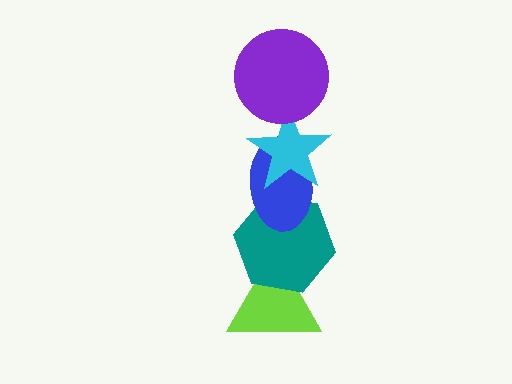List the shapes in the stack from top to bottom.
From top to bottom: the purple circle, the cyan star, the blue ellipse, the teal hexagon, the lime triangle.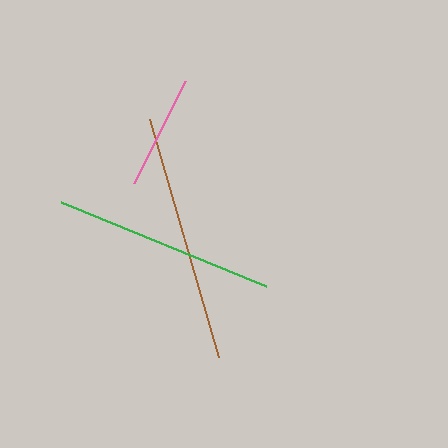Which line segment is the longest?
The brown line is the longest at approximately 247 pixels.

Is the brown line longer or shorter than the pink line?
The brown line is longer than the pink line.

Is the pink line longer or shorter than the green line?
The green line is longer than the pink line.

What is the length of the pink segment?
The pink segment is approximately 114 pixels long.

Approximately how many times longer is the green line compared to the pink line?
The green line is approximately 1.9 times the length of the pink line.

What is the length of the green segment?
The green segment is approximately 221 pixels long.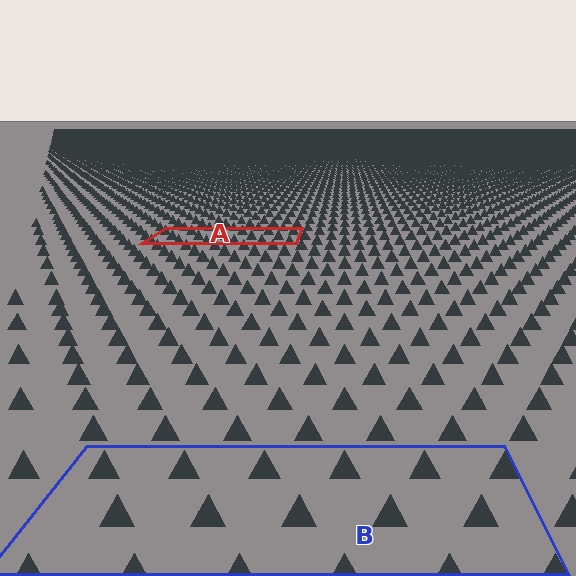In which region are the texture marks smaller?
The texture marks are smaller in region A, because it is farther away.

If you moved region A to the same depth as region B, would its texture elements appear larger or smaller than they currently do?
They would appear larger. At a closer depth, the same texture elements are projected at a bigger on-screen size.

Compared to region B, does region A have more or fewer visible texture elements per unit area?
Region A has more texture elements per unit area — they are packed more densely because it is farther away.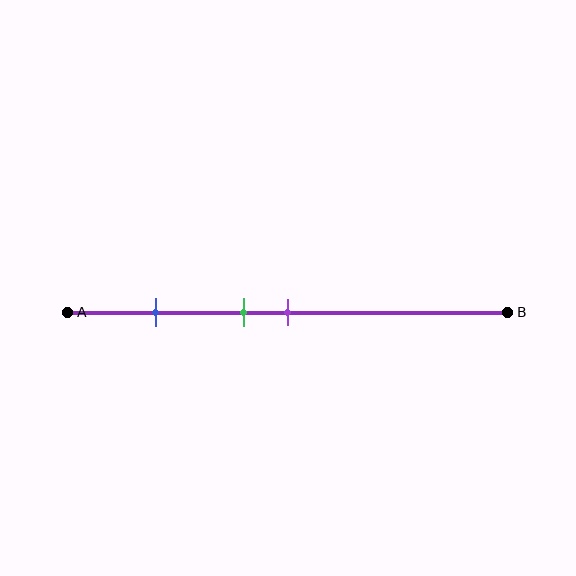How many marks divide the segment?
There are 3 marks dividing the segment.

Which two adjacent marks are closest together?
The green and purple marks are the closest adjacent pair.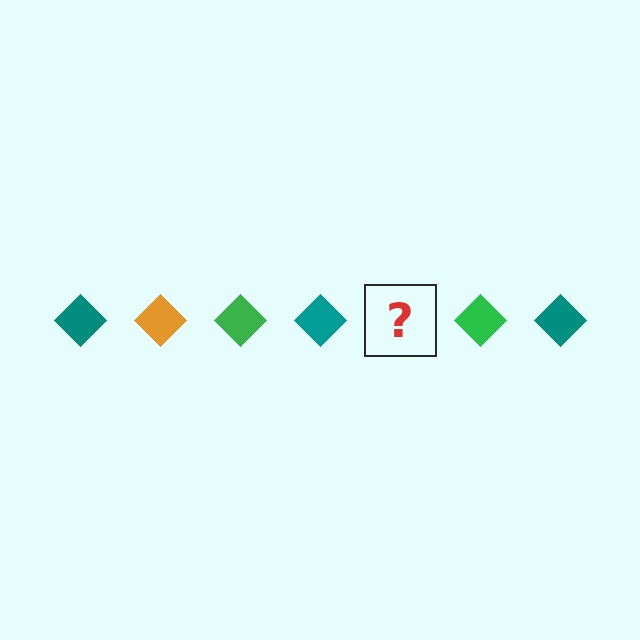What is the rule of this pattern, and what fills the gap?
The rule is that the pattern cycles through teal, orange, green diamonds. The gap should be filled with an orange diamond.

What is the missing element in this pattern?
The missing element is an orange diamond.